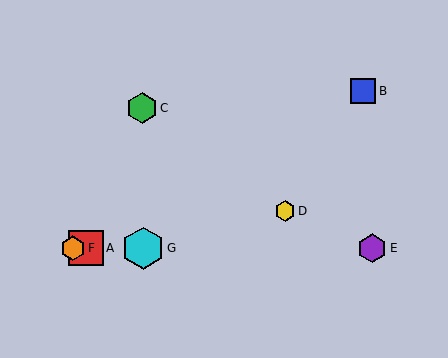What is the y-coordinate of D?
Object D is at y≈211.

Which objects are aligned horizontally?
Objects A, E, F, G are aligned horizontally.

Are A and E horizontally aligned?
Yes, both are at y≈248.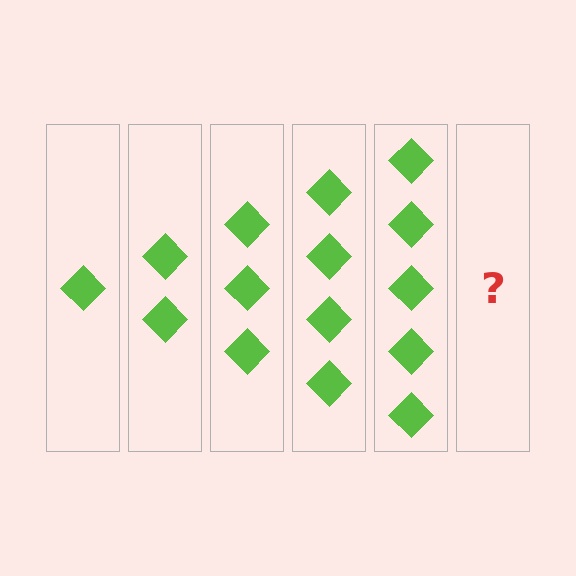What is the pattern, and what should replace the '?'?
The pattern is that each step adds one more diamond. The '?' should be 6 diamonds.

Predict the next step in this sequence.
The next step is 6 diamonds.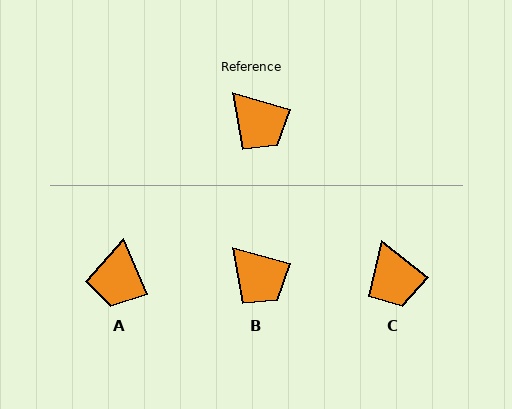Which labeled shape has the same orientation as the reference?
B.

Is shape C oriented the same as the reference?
No, it is off by about 23 degrees.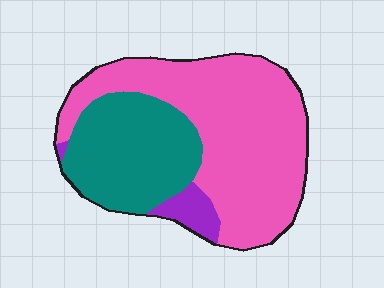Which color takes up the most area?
Pink, at roughly 60%.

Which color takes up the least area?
Purple, at roughly 5%.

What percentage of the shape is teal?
Teal takes up about one third (1/3) of the shape.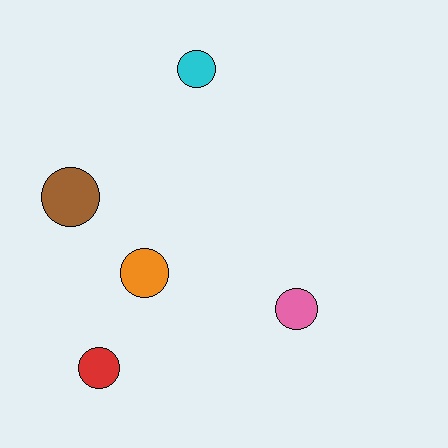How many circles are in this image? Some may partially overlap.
There are 5 circles.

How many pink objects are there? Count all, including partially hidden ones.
There is 1 pink object.